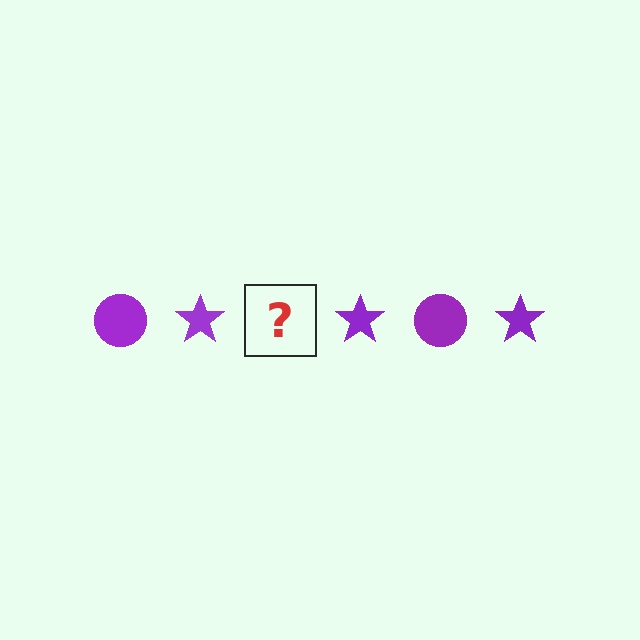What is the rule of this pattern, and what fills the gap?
The rule is that the pattern cycles through circle, star shapes in purple. The gap should be filled with a purple circle.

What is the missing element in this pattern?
The missing element is a purple circle.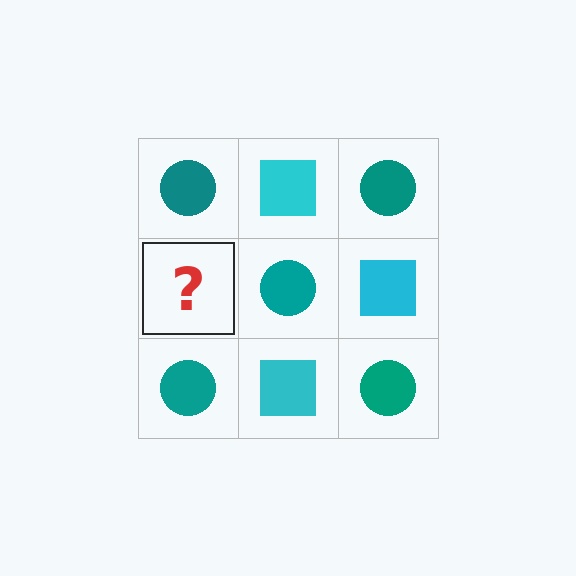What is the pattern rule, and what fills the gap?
The rule is that it alternates teal circle and cyan square in a checkerboard pattern. The gap should be filled with a cyan square.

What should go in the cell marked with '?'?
The missing cell should contain a cyan square.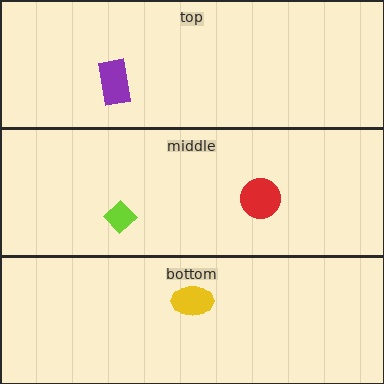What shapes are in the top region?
The purple rectangle.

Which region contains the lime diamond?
The middle region.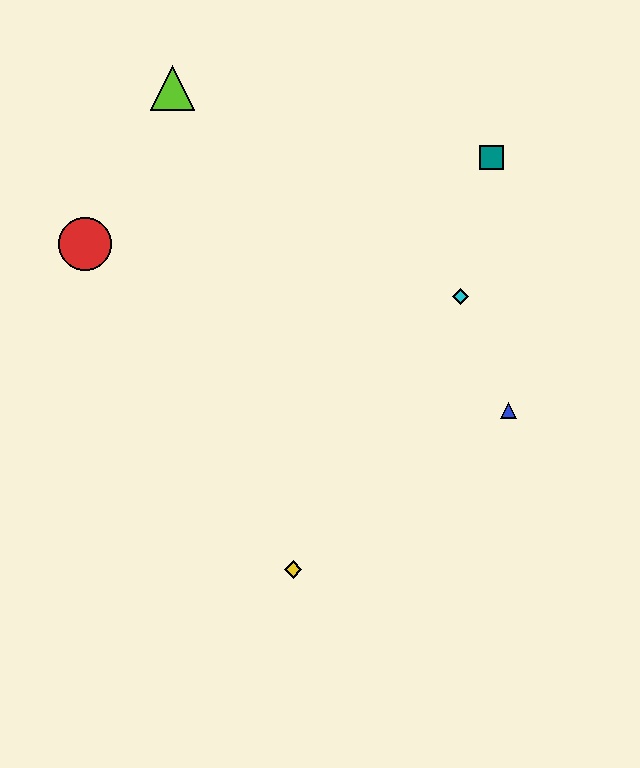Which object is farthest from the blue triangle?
The lime triangle is farthest from the blue triangle.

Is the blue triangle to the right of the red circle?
Yes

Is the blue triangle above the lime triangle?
No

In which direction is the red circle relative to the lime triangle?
The red circle is below the lime triangle.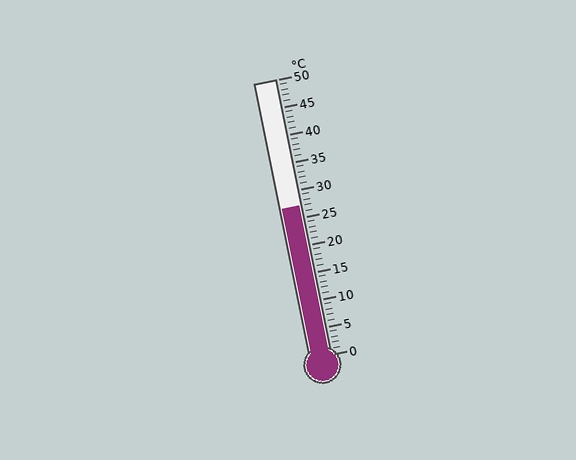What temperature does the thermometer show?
The thermometer shows approximately 27°C.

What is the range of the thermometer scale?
The thermometer scale ranges from 0°C to 50°C.